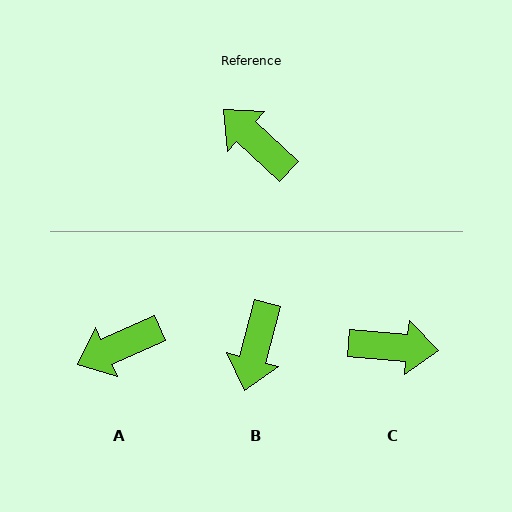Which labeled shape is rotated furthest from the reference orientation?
C, about 141 degrees away.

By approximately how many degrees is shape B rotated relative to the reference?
Approximately 118 degrees counter-clockwise.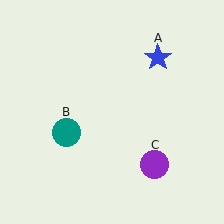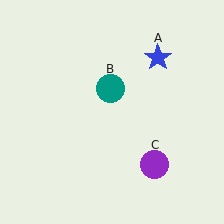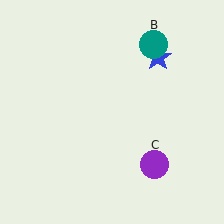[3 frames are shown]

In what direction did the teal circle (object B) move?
The teal circle (object B) moved up and to the right.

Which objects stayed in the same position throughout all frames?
Blue star (object A) and purple circle (object C) remained stationary.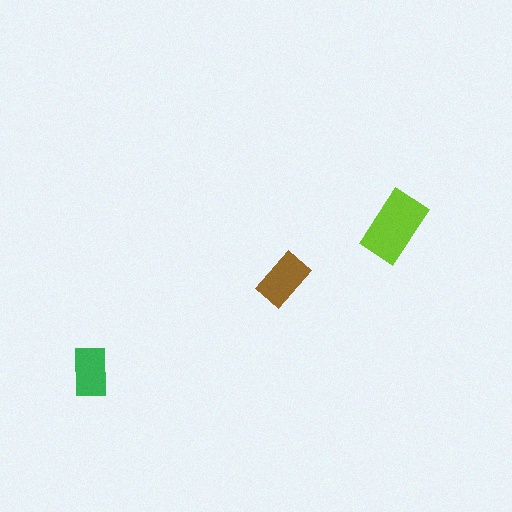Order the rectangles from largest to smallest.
the lime one, the brown one, the green one.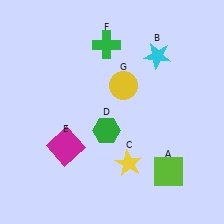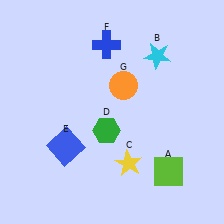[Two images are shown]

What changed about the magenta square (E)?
In Image 1, E is magenta. In Image 2, it changed to blue.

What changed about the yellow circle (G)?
In Image 1, G is yellow. In Image 2, it changed to orange.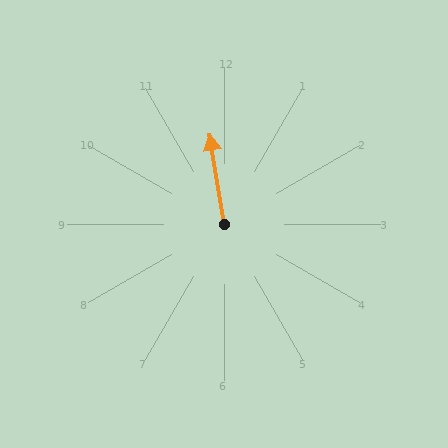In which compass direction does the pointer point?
North.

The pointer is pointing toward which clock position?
Roughly 12 o'clock.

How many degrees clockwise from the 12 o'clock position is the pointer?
Approximately 351 degrees.